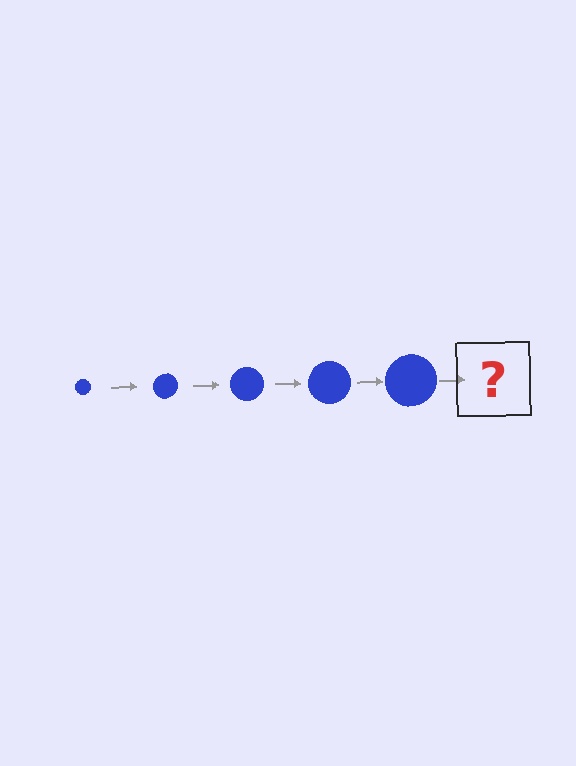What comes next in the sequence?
The next element should be a blue circle, larger than the previous one.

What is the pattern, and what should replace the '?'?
The pattern is that the circle gets progressively larger each step. The '?' should be a blue circle, larger than the previous one.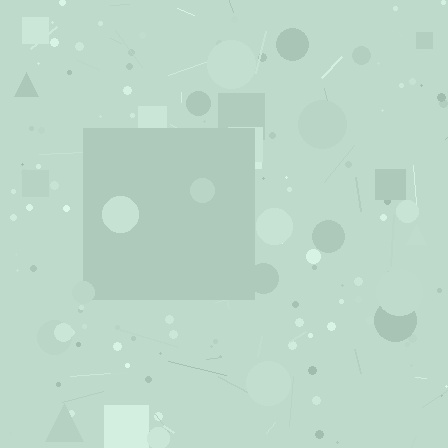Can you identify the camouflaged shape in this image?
The camouflaged shape is a square.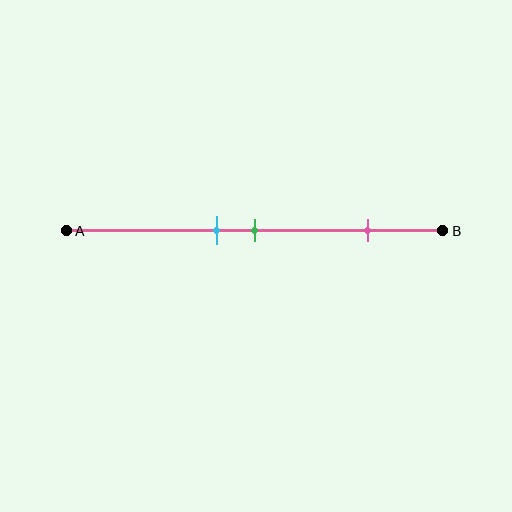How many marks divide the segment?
There are 3 marks dividing the segment.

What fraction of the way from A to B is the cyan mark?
The cyan mark is approximately 40% (0.4) of the way from A to B.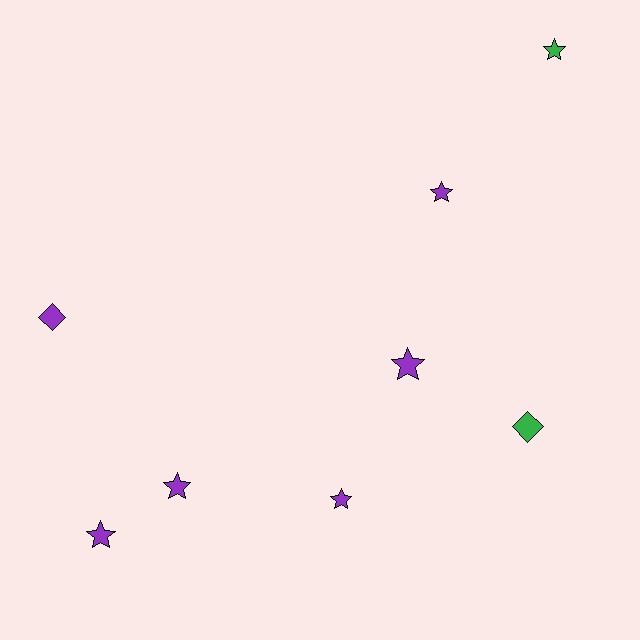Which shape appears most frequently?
Star, with 6 objects.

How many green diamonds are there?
There is 1 green diamond.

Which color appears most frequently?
Purple, with 6 objects.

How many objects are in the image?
There are 8 objects.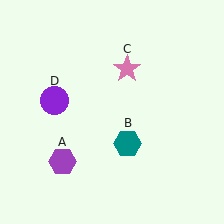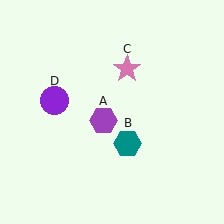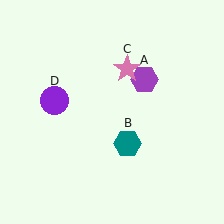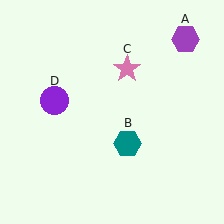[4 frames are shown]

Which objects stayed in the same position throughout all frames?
Teal hexagon (object B) and pink star (object C) and purple circle (object D) remained stationary.